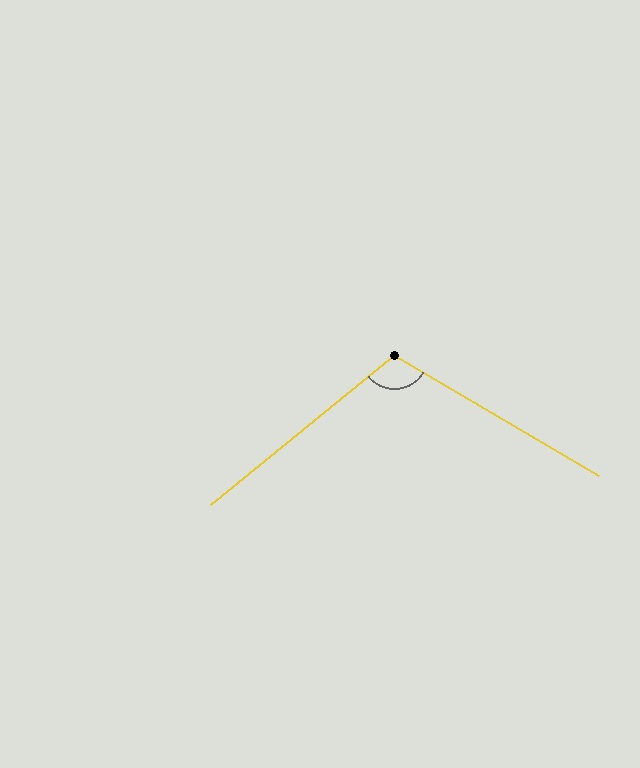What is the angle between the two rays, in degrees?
Approximately 110 degrees.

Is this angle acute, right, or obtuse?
It is obtuse.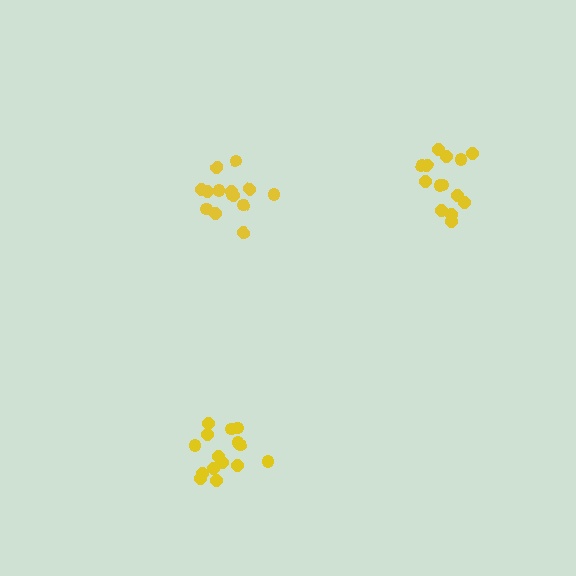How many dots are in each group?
Group 1: 14 dots, Group 2: 14 dots, Group 3: 15 dots (43 total).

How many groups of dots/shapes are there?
There are 3 groups.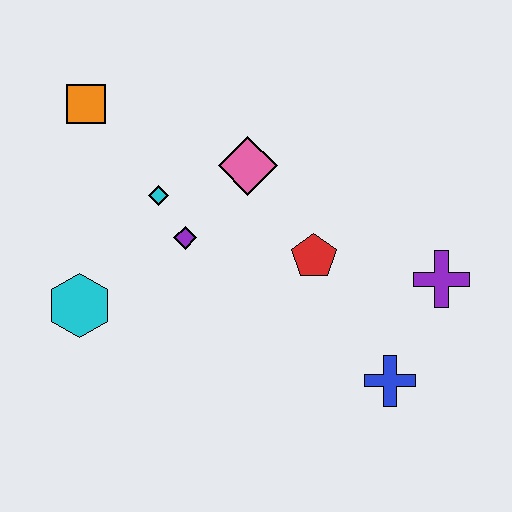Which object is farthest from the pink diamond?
The blue cross is farthest from the pink diamond.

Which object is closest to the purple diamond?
The cyan diamond is closest to the purple diamond.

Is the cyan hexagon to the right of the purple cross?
No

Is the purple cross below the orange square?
Yes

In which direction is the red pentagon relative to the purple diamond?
The red pentagon is to the right of the purple diamond.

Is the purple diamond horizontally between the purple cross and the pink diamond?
No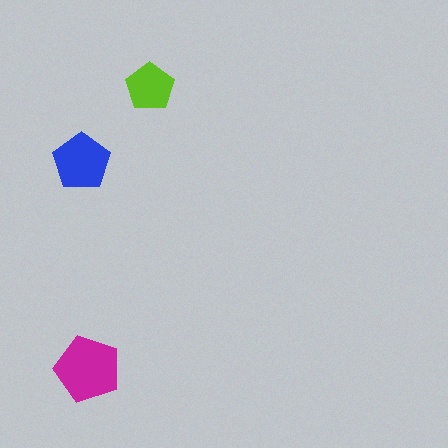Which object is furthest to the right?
The lime pentagon is rightmost.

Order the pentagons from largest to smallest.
the magenta one, the blue one, the lime one.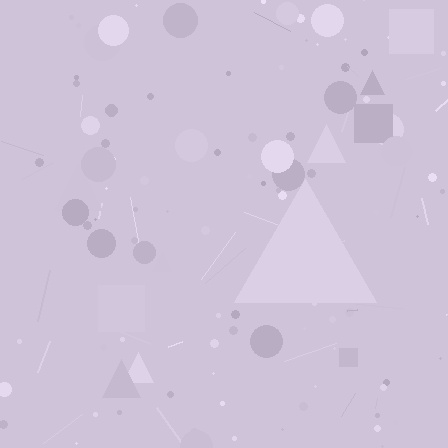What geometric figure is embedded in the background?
A triangle is embedded in the background.